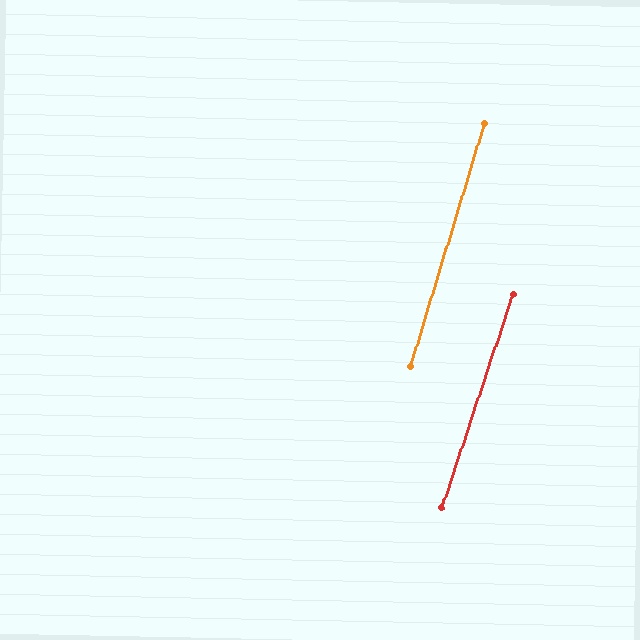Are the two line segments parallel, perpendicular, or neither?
Parallel — their directions differ by only 1.4°.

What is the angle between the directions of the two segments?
Approximately 1 degree.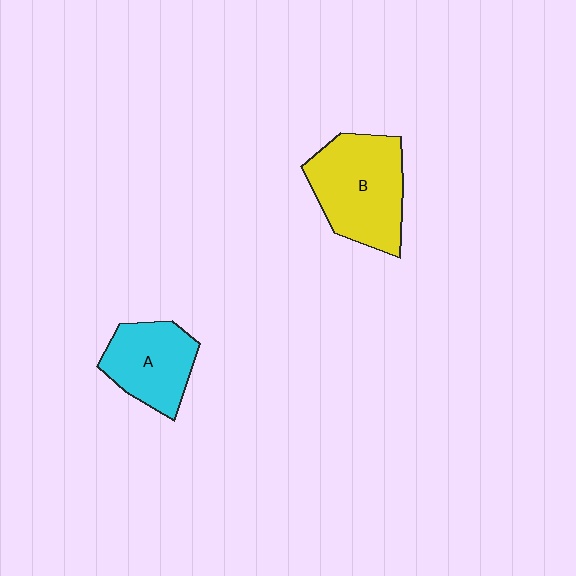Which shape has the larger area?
Shape B (yellow).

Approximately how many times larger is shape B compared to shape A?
Approximately 1.4 times.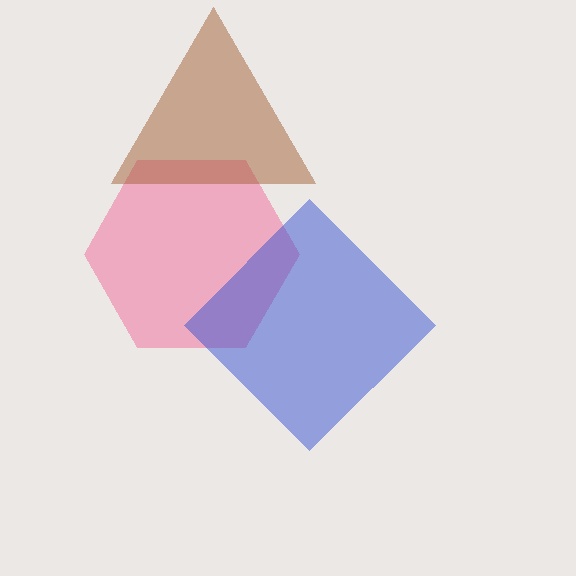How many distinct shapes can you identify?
There are 3 distinct shapes: a pink hexagon, a blue diamond, a brown triangle.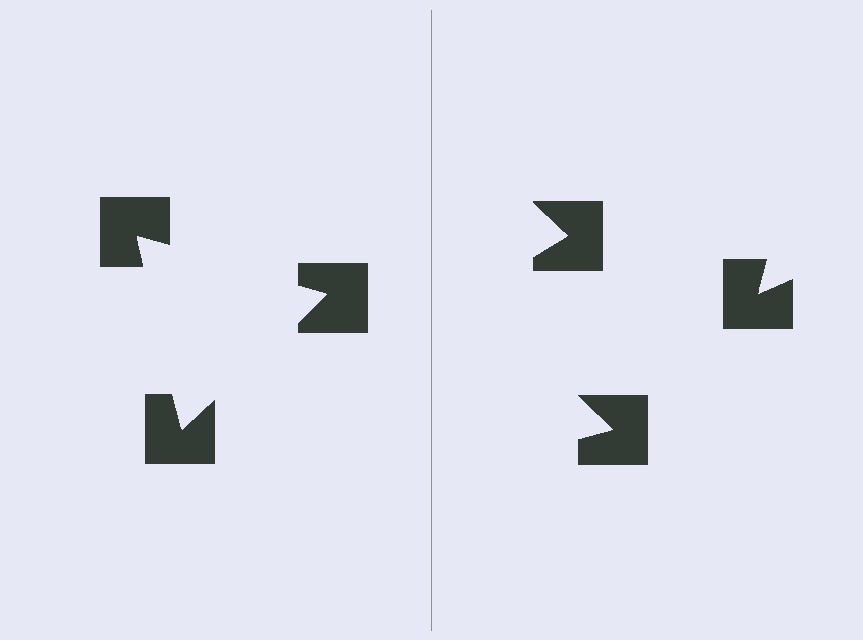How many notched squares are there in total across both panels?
6 — 3 on each side.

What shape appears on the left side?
An illusory triangle.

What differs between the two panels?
The notched squares are positioned identically on both sides; only the wedge orientations differ. On the left they align to a triangle; on the right they are misaligned.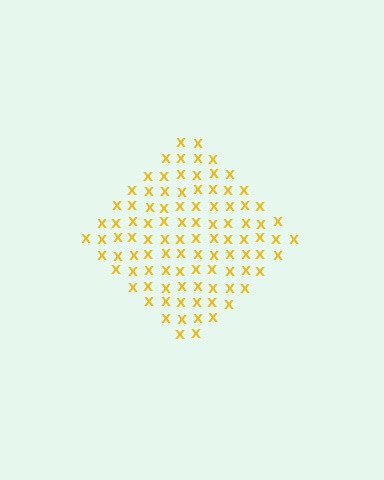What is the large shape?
The large shape is a diamond.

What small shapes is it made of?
It is made of small letter X's.